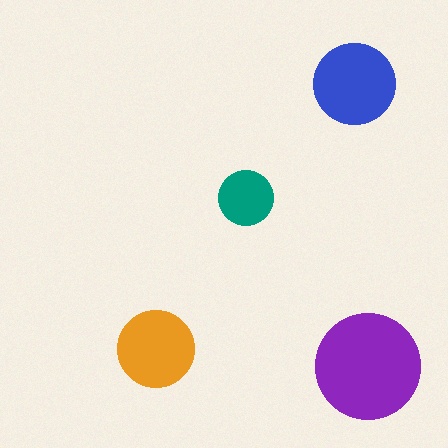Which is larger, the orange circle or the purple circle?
The purple one.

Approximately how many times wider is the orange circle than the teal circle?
About 1.5 times wider.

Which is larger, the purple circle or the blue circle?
The purple one.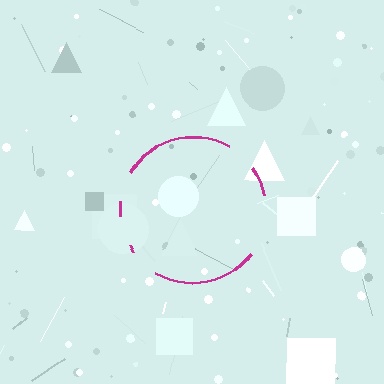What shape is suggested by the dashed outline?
The dashed outline suggests a circle.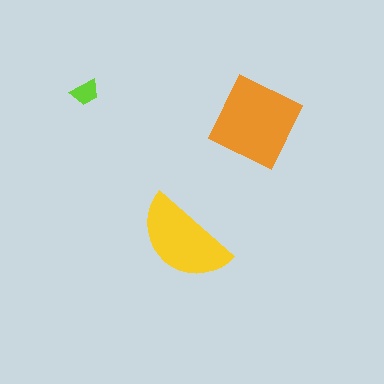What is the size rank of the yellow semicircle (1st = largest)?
2nd.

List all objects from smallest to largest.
The lime trapezoid, the yellow semicircle, the orange diamond.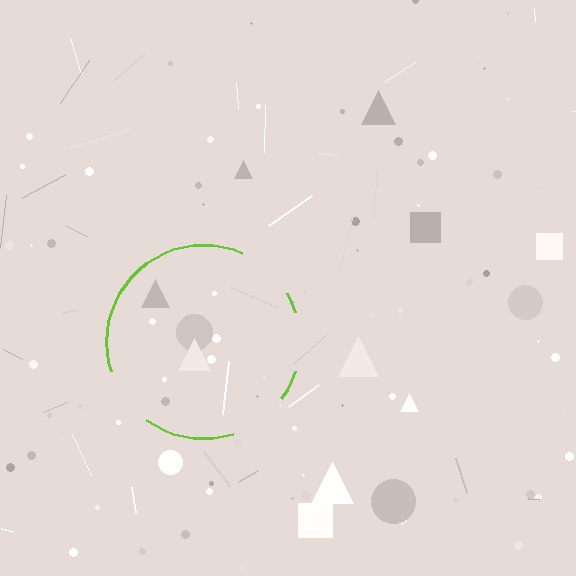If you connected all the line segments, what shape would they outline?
They would outline a circle.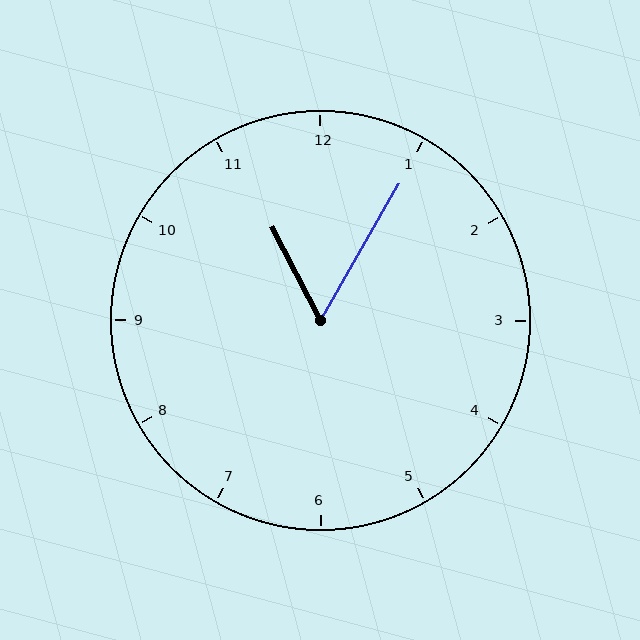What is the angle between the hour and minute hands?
Approximately 58 degrees.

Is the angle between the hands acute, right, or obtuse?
It is acute.